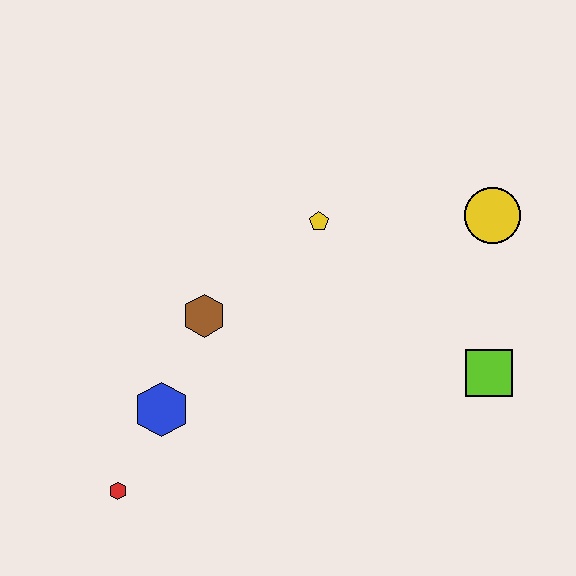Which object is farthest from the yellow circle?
The red hexagon is farthest from the yellow circle.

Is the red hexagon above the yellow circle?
No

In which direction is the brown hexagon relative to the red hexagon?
The brown hexagon is above the red hexagon.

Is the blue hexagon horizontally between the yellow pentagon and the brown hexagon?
No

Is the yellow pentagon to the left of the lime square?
Yes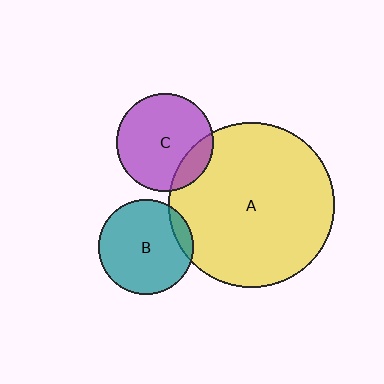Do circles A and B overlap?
Yes.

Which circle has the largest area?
Circle A (yellow).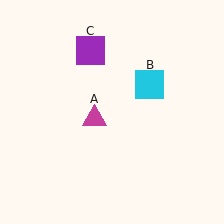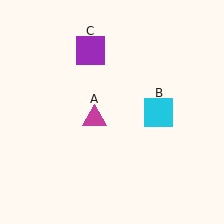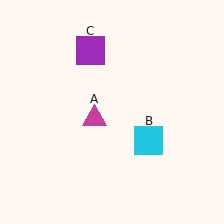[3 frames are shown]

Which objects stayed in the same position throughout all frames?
Magenta triangle (object A) and purple square (object C) remained stationary.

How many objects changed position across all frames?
1 object changed position: cyan square (object B).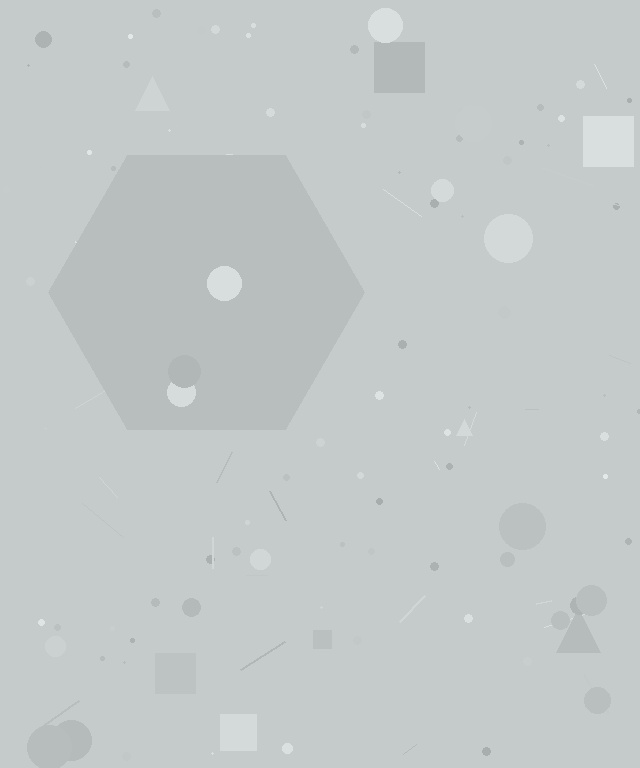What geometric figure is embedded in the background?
A hexagon is embedded in the background.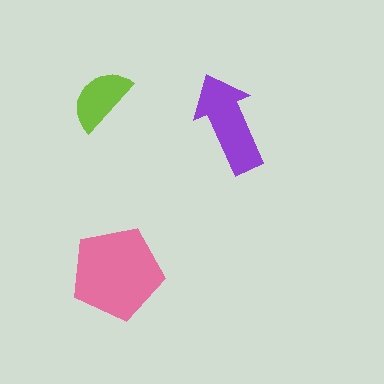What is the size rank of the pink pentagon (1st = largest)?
1st.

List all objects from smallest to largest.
The lime semicircle, the purple arrow, the pink pentagon.